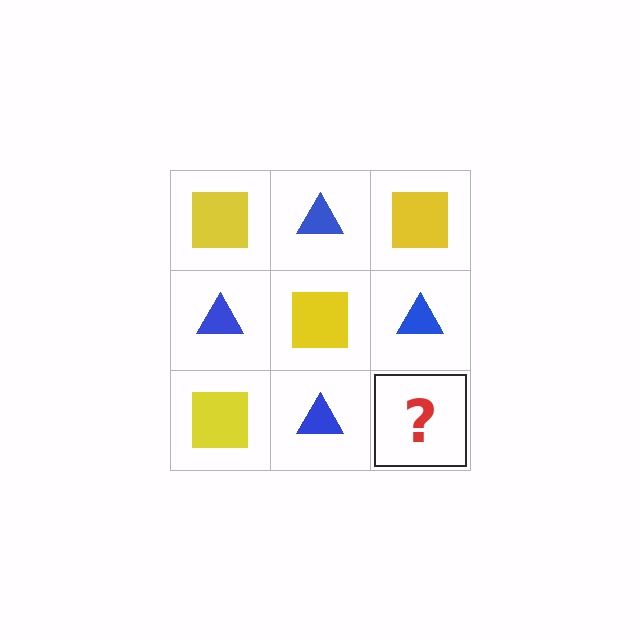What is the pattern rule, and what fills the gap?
The rule is that it alternates yellow square and blue triangle in a checkerboard pattern. The gap should be filled with a yellow square.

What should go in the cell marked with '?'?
The missing cell should contain a yellow square.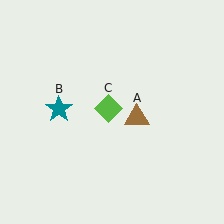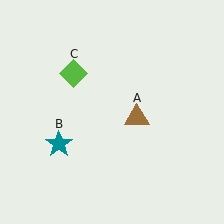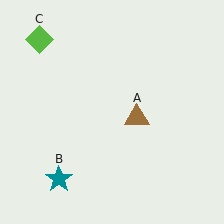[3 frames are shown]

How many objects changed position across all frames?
2 objects changed position: teal star (object B), lime diamond (object C).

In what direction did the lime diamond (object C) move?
The lime diamond (object C) moved up and to the left.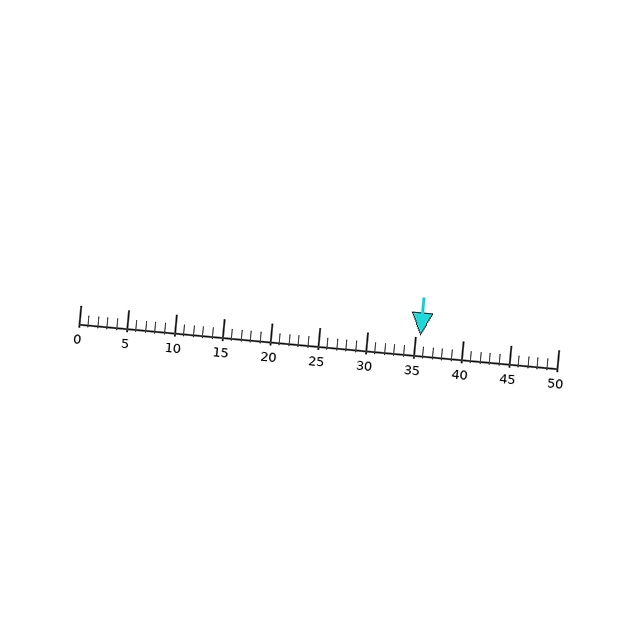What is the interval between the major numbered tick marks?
The major tick marks are spaced 5 units apart.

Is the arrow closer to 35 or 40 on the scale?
The arrow is closer to 35.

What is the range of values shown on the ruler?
The ruler shows values from 0 to 50.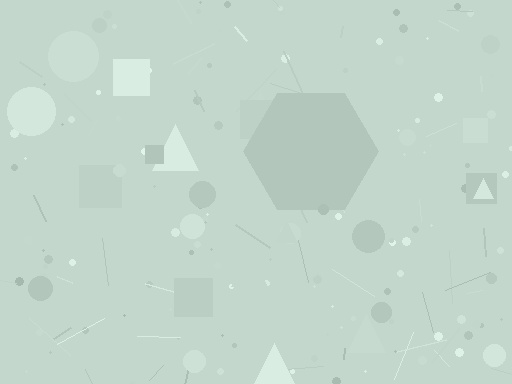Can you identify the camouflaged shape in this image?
The camouflaged shape is a hexagon.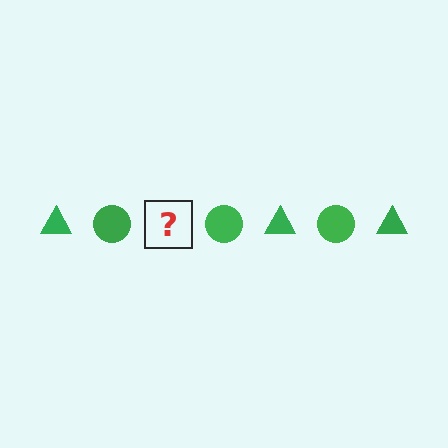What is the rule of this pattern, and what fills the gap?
The rule is that the pattern cycles through triangle, circle shapes in green. The gap should be filled with a green triangle.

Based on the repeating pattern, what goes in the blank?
The blank should be a green triangle.